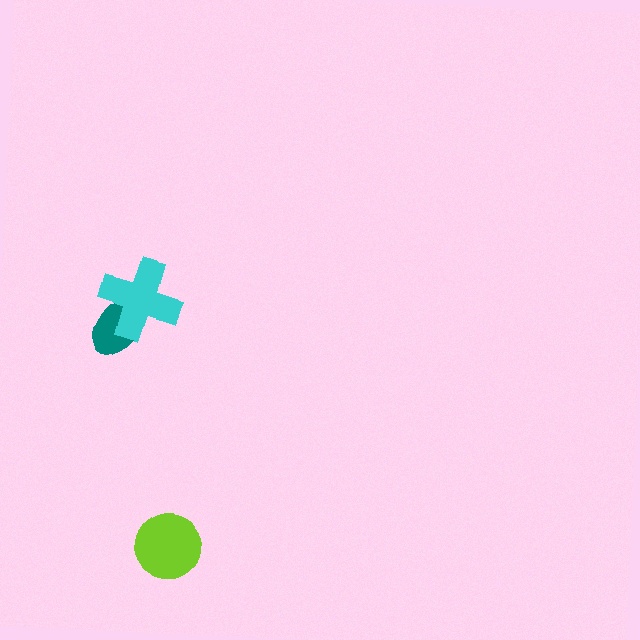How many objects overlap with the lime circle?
0 objects overlap with the lime circle.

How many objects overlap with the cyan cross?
1 object overlaps with the cyan cross.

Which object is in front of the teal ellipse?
The cyan cross is in front of the teal ellipse.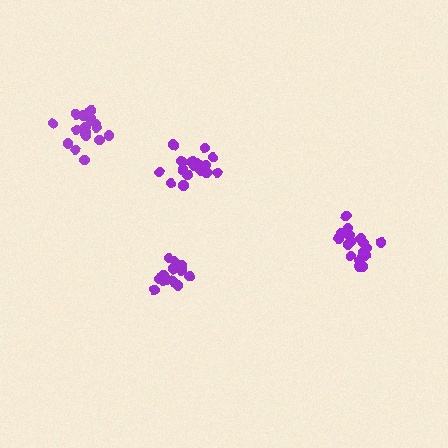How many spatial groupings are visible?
There are 4 spatial groupings.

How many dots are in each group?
Group 1: 16 dots, Group 2: 19 dots, Group 3: 18 dots, Group 4: 19 dots (72 total).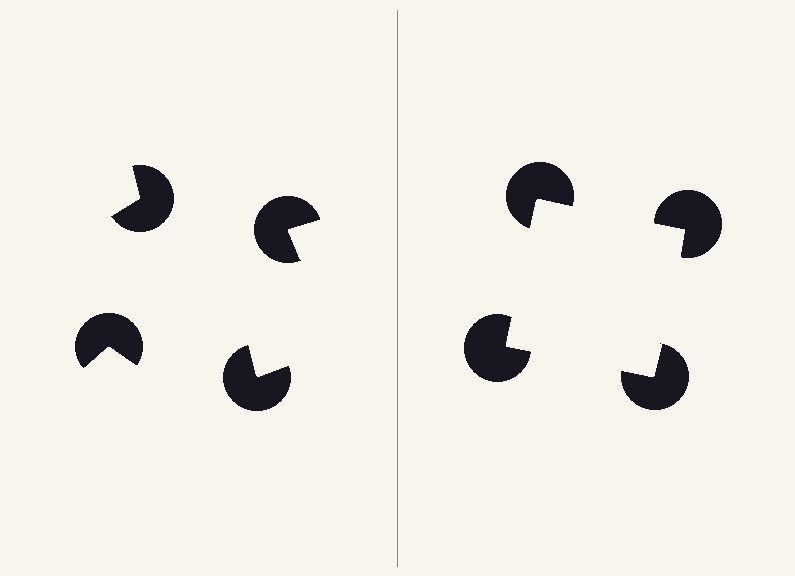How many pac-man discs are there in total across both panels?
8 — 4 on each side.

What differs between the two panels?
The pac-man discs are positioned identically on both sides; only the wedge orientations differ. On the right they align to a square; on the left they are misaligned.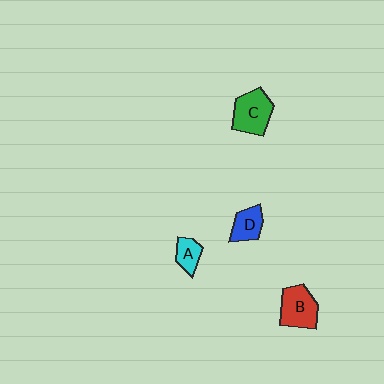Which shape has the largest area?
Shape C (green).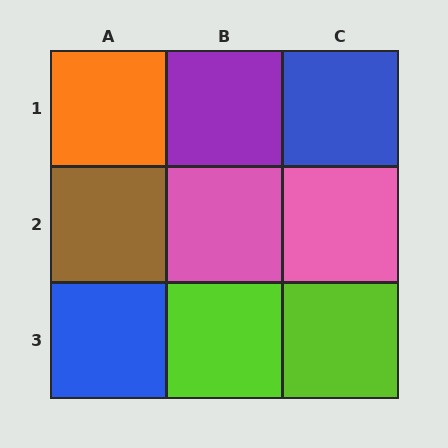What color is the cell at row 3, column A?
Blue.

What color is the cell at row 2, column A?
Brown.